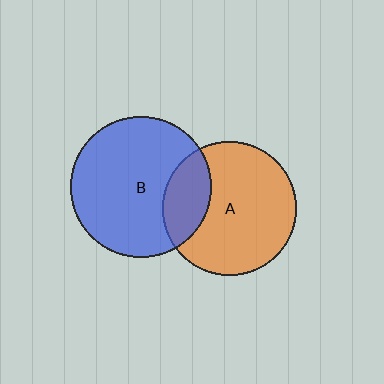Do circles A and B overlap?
Yes.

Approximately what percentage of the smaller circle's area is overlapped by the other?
Approximately 25%.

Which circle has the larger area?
Circle B (blue).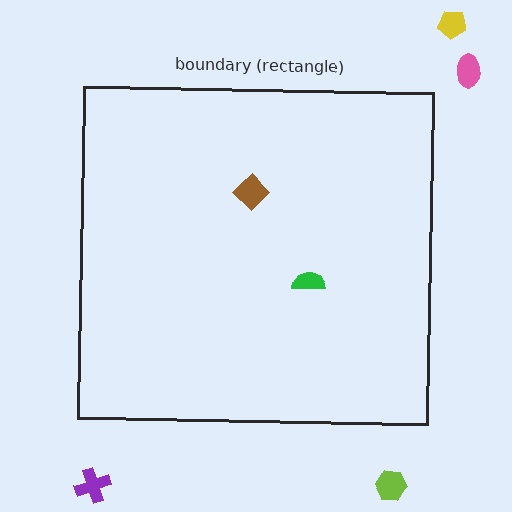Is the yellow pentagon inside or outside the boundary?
Outside.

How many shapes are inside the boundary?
2 inside, 4 outside.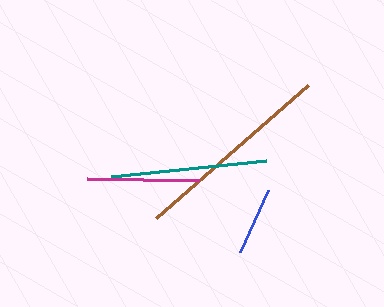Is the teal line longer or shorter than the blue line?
The teal line is longer than the blue line.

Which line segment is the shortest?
The blue line is the shortest at approximately 69 pixels.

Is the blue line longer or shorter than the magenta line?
The magenta line is longer than the blue line.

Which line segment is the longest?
The brown line is the longest at approximately 203 pixels.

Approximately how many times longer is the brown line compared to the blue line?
The brown line is approximately 2.9 times the length of the blue line.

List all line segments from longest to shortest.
From longest to shortest: brown, teal, magenta, blue.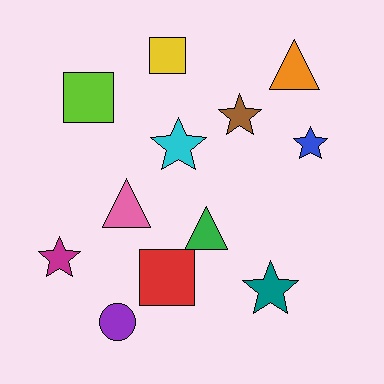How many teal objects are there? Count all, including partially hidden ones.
There is 1 teal object.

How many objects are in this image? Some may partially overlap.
There are 12 objects.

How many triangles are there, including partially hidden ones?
There are 3 triangles.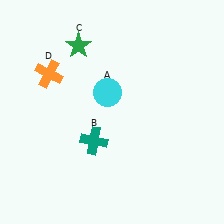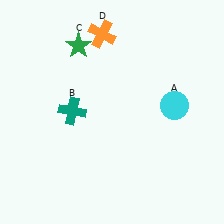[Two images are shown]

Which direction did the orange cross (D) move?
The orange cross (D) moved right.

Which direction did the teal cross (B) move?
The teal cross (B) moved up.